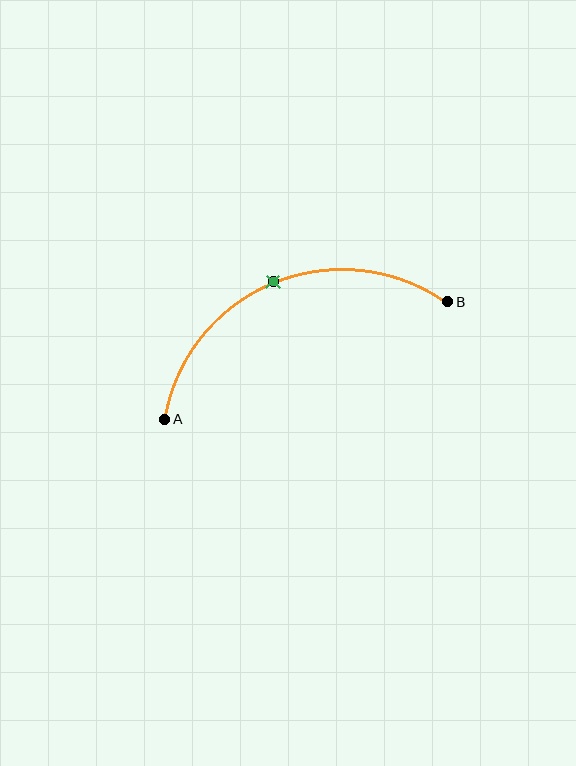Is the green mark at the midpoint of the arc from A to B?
Yes. The green mark lies on the arc at equal arc-length from both A and B — it is the arc midpoint.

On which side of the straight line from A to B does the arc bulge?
The arc bulges above the straight line connecting A and B.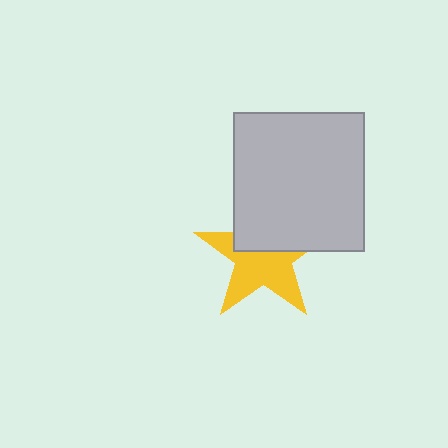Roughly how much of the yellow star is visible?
About half of it is visible (roughly 59%).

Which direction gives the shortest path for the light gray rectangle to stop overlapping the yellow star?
Moving up gives the shortest separation.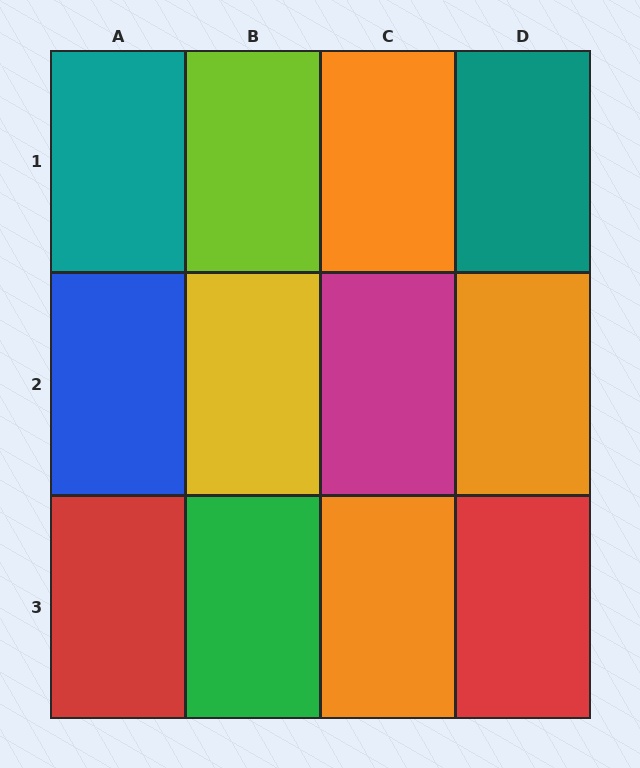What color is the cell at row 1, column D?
Teal.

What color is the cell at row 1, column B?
Lime.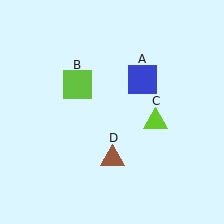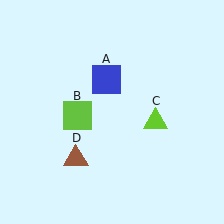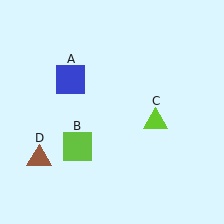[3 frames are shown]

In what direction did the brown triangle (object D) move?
The brown triangle (object D) moved left.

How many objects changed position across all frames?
3 objects changed position: blue square (object A), lime square (object B), brown triangle (object D).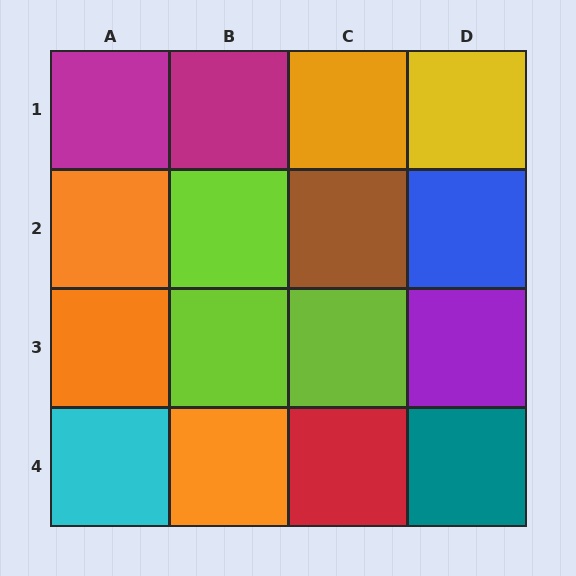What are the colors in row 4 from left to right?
Cyan, orange, red, teal.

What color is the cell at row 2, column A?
Orange.